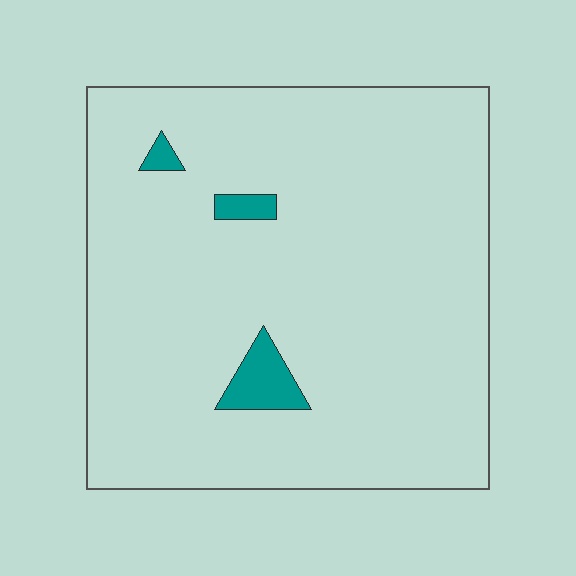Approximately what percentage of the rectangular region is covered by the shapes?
Approximately 5%.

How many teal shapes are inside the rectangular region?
3.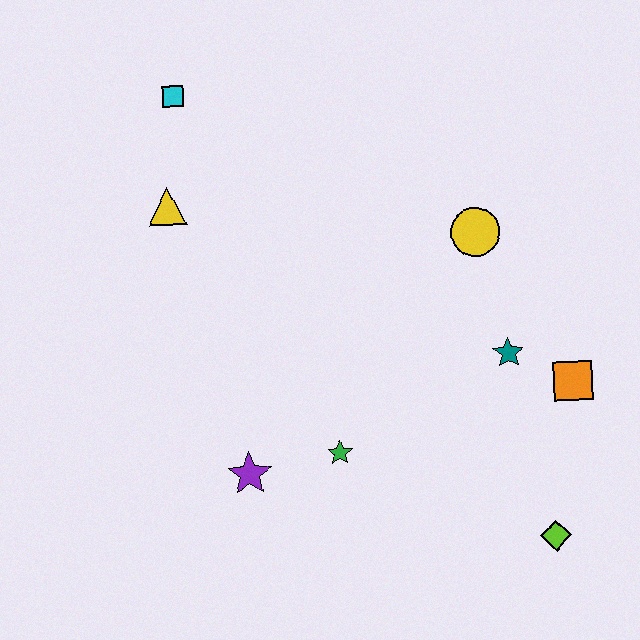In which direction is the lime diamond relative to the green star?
The lime diamond is to the right of the green star.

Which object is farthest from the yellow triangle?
The lime diamond is farthest from the yellow triangle.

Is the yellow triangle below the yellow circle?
No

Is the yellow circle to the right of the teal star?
No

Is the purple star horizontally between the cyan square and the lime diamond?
Yes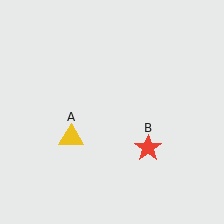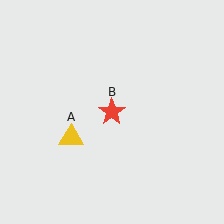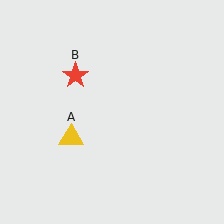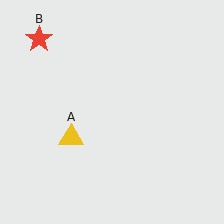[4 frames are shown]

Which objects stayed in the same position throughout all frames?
Yellow triangle (object A) remained stationary.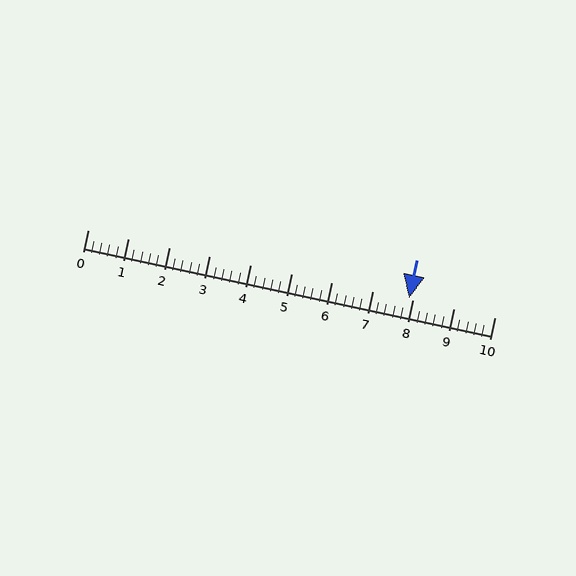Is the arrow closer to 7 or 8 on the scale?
The arrow is closer to 8.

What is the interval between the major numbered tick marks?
The major tick marks are spaced 1 units apart.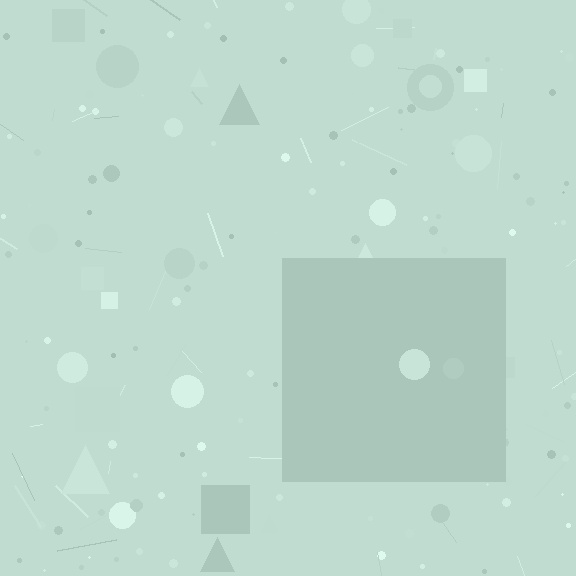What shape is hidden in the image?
A square is hidden in the image.